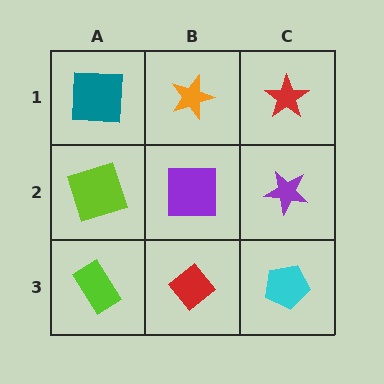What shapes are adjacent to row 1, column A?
A lime square (row 2, column A), an orange star (row 1, column B).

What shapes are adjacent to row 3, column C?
A purple star (row 2, column C), a red diamond (row 3, column B).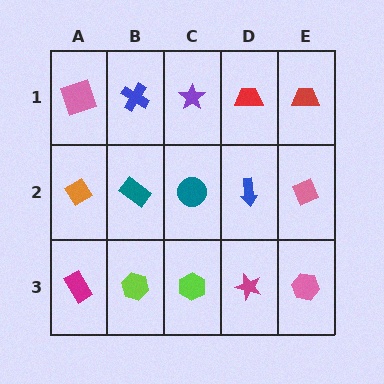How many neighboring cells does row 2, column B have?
4.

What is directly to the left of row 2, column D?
A teal circle.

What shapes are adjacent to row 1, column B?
A teal rectangle (row 2, column B), a pink square (row 1, column A), a purple star (row 1, column C).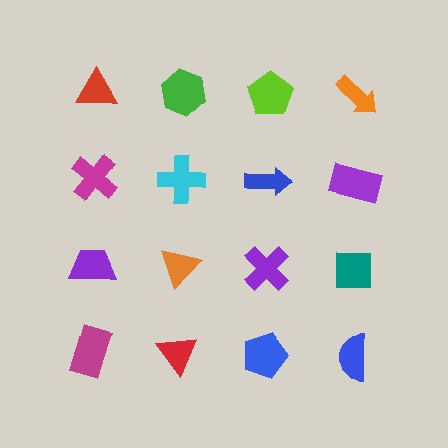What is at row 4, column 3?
A blue pentagon.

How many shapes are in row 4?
4 shapes.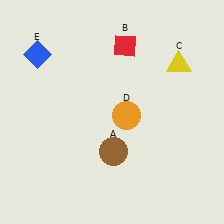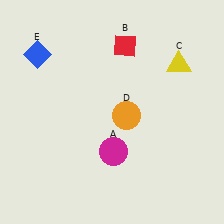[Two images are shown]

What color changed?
The circle (A) changed from brown in Image 1 to magenta in Image 2.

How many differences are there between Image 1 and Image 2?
There is 1 difference between the two images.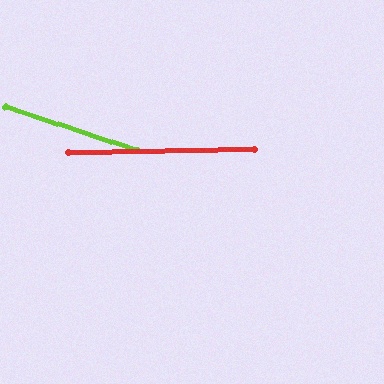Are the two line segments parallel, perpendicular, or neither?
Neither parallel nor perpendicular — they differ by about 19°.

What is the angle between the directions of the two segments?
Approximately 19 degrees.